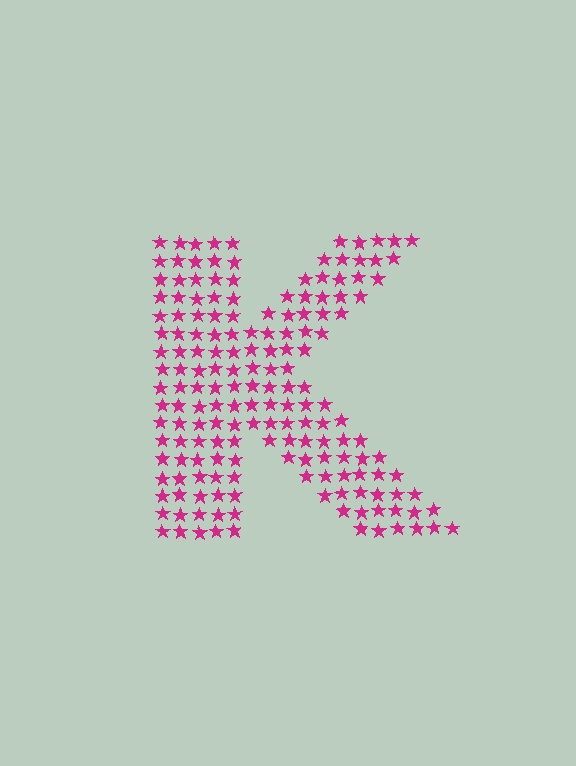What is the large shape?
The large shape is the letter K.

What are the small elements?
The small elements are stars.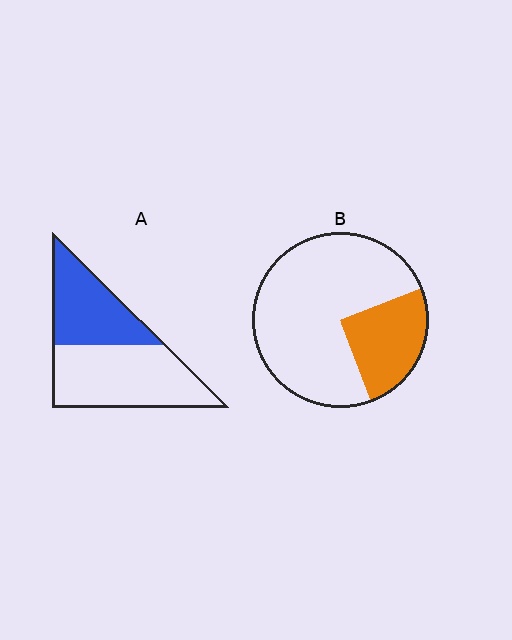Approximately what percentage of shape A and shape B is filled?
A is approximately 40% and B is approximately 25%.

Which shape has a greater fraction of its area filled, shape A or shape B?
Shape A.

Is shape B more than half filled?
No.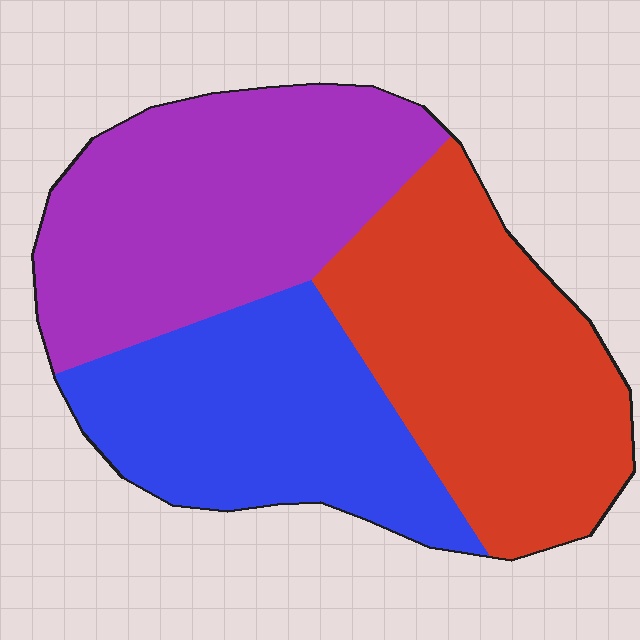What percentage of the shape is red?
Red takes up about one third (1/3) of the shape.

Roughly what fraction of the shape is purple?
Purple takes up about three eighths (3/8) of the shape.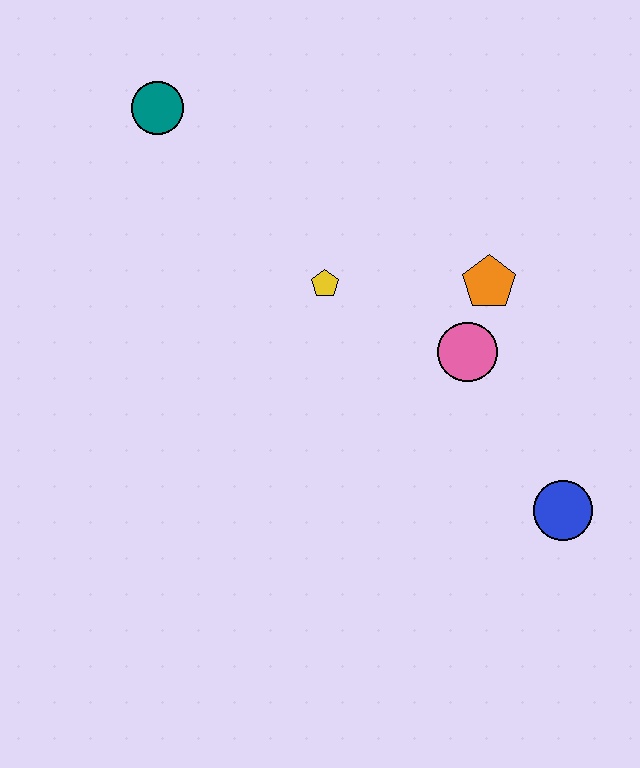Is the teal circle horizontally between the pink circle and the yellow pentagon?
No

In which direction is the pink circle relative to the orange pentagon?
The pink circle is below the orange pentagon.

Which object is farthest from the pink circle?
The teal circle is farthest from the pink circle.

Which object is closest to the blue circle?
The pink circle is closest to the blue circle.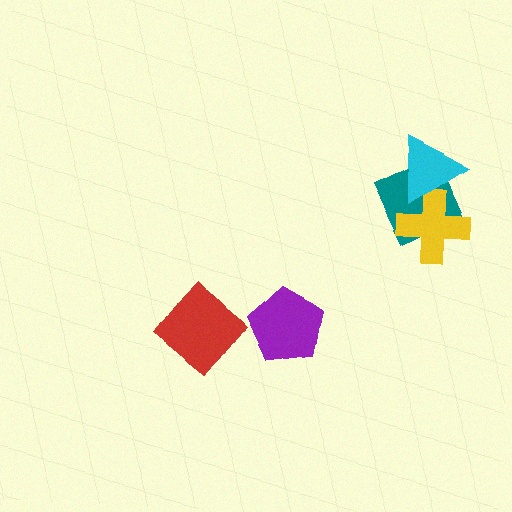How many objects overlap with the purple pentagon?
0 objects overlap with the purple pentagon.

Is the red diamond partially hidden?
No, no other shape covers it.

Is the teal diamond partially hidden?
Yes, it is partially covered by another shape.